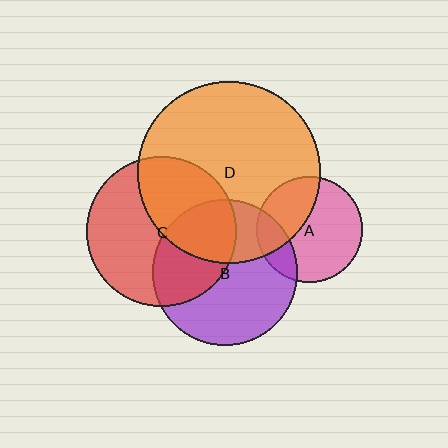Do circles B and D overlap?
Yes.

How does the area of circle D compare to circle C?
Approximately 1.5 times.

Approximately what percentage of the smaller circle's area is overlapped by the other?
Approximately 35%.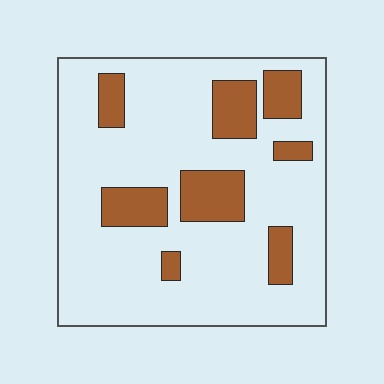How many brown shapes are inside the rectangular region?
8.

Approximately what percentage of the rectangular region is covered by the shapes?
Approximately 20%.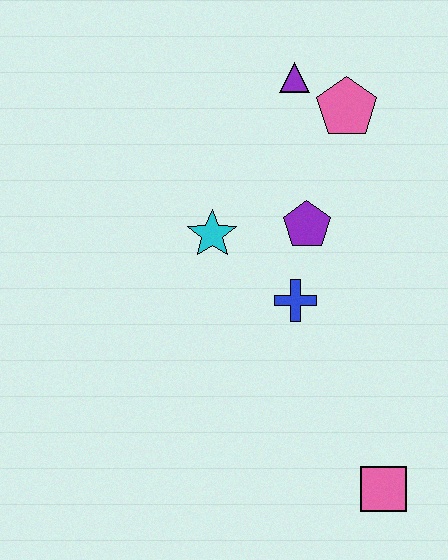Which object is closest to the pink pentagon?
The purple triangle is closest to the pink pentagon.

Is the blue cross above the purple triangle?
No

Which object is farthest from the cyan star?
The pink square is farthest from the cyan star.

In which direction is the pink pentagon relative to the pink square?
The pink pentagon is above the pink square.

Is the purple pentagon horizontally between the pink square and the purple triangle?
Yes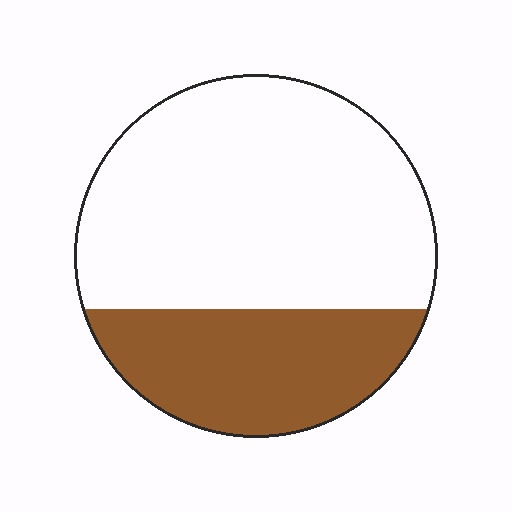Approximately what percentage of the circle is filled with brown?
Approximately 30%.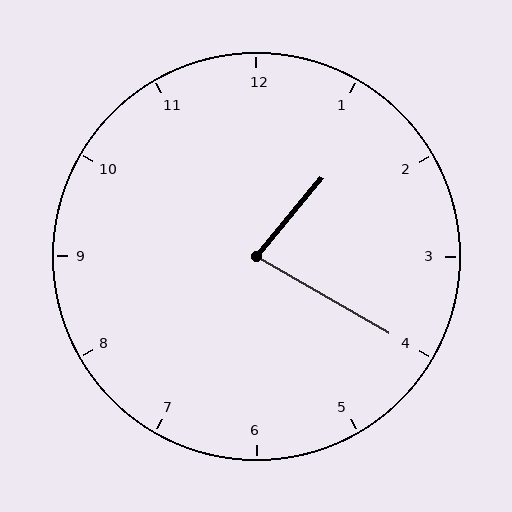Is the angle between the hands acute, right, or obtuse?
It is acute.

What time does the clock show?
1:20.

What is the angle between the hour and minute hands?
Approximately 80 degrees.